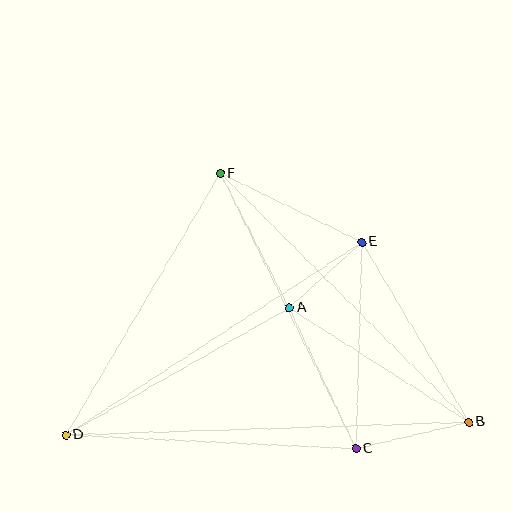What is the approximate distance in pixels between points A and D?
The distance between A and D is approximately 257 pixels.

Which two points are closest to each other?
Points A and E are closest to each other.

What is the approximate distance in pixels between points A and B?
The distance between A and B is approximately 212 pixels.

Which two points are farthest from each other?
Points B and D are farthest from each other.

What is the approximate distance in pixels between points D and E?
The distance between D and E is approximately 353 pixels.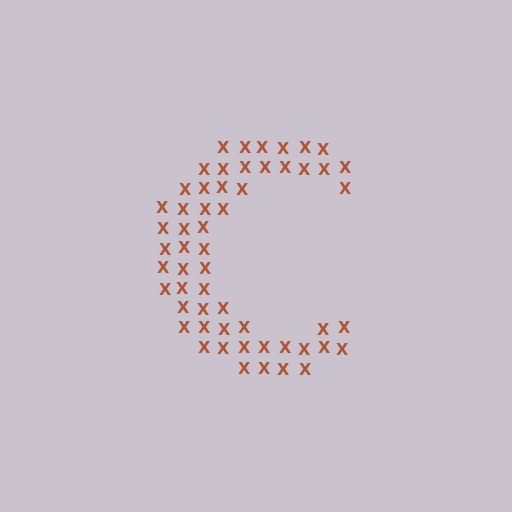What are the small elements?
The small elements are letter X's.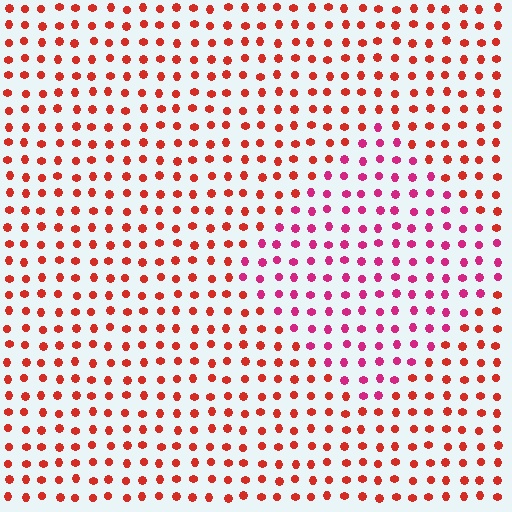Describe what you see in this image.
The image is filled with small red elements in a uniform arrangement. A diamond-shaped region is visible where the elements are tinted to a slightly different hue, forming a subtle color boundary.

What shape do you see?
I see a diamond.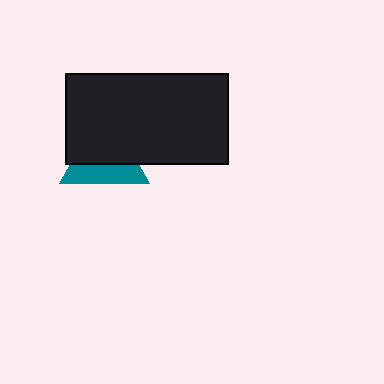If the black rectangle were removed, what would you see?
You would see the complete teal triangle.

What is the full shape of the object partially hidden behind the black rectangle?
The partially hidden object is a teal triangle.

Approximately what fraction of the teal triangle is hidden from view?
Roughly 60% of the teal triangle is hidden behind the black rectangle.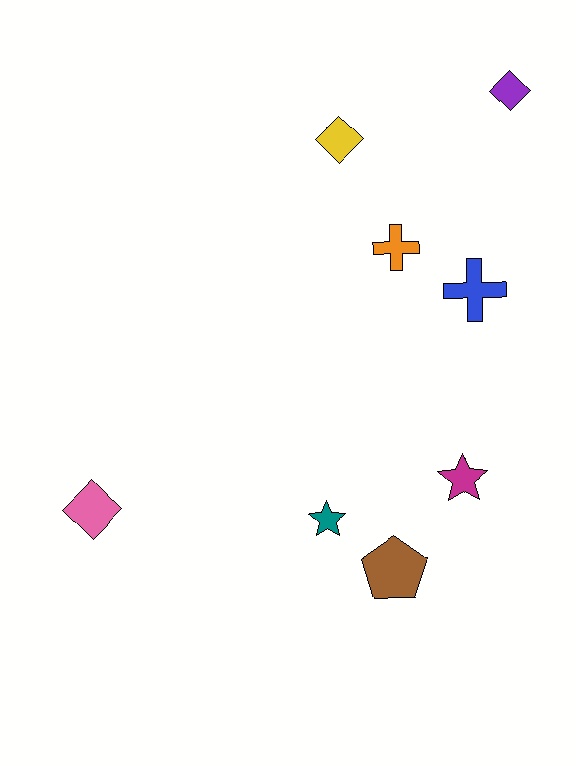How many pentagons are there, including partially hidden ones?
There is 1 pentagon.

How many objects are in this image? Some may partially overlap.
There are 8 objects.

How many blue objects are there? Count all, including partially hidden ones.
There is 1 blue object.